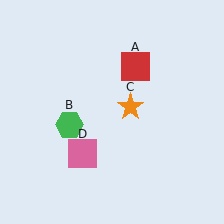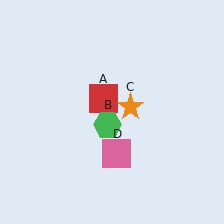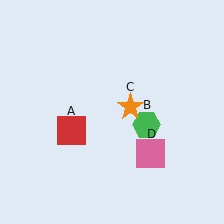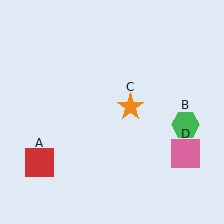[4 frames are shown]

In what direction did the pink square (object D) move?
The pink square (object D) moved right.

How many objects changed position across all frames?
3 objects changed position: red square (object A), green hexagon (object B), pink square (object D).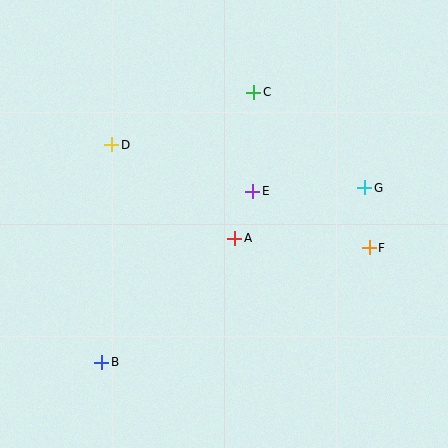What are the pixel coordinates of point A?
Point A is at (235, 238).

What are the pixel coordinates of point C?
Point C is at (254, 92).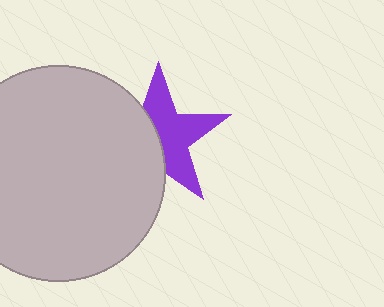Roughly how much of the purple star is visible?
About half of it is visible (roughly 56%).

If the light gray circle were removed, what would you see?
You would see the complete purple star.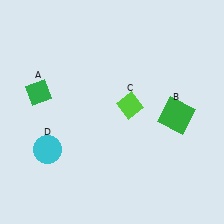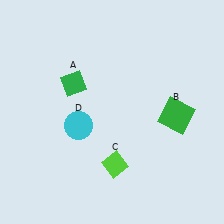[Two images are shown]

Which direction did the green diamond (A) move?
The green diamond (A) moved right.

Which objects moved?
The objects that moved are: the green diamond (A), the lime diamond (C), the cyan circle (D).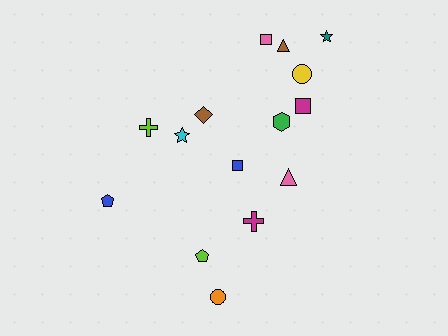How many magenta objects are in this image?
There are 2 magenta objects.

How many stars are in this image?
There are 2 stars.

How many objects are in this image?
There are 15 objects.